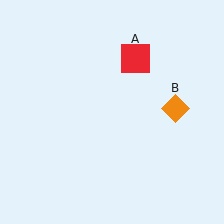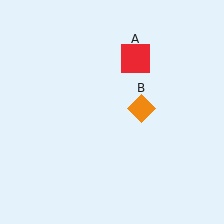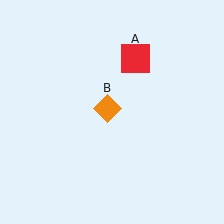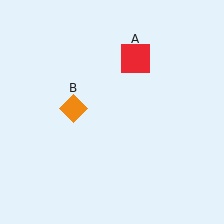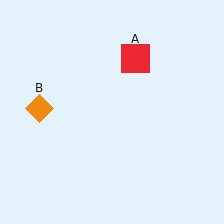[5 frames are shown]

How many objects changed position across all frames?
1 object changed position: orange diamond (object B).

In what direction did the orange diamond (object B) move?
The orange diamond (object B) moved left.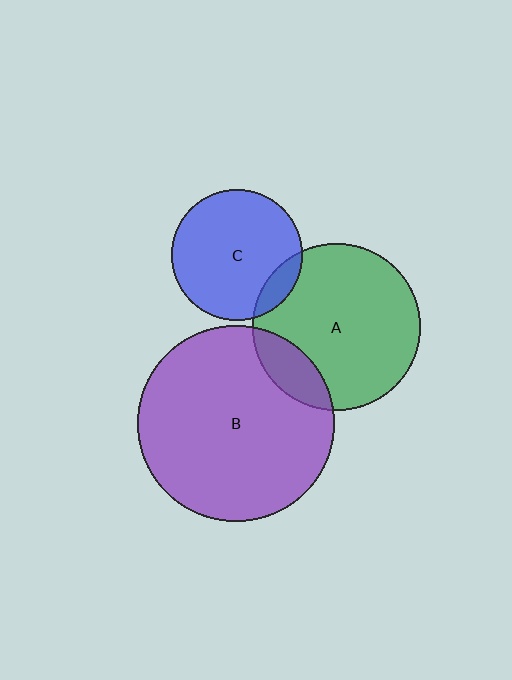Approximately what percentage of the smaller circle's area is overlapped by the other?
Approximately 10%.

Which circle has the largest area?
Circle B (purple).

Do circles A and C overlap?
Yes.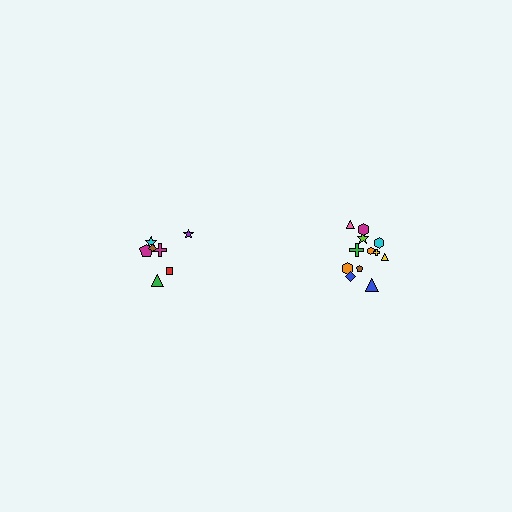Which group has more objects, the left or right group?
The right group.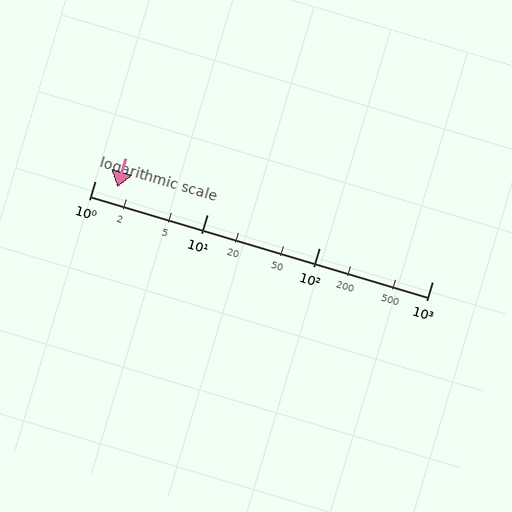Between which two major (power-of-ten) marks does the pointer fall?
The pointer is between 1 and 10.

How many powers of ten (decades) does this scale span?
The scale spans 3 decades, from 1 to 1000.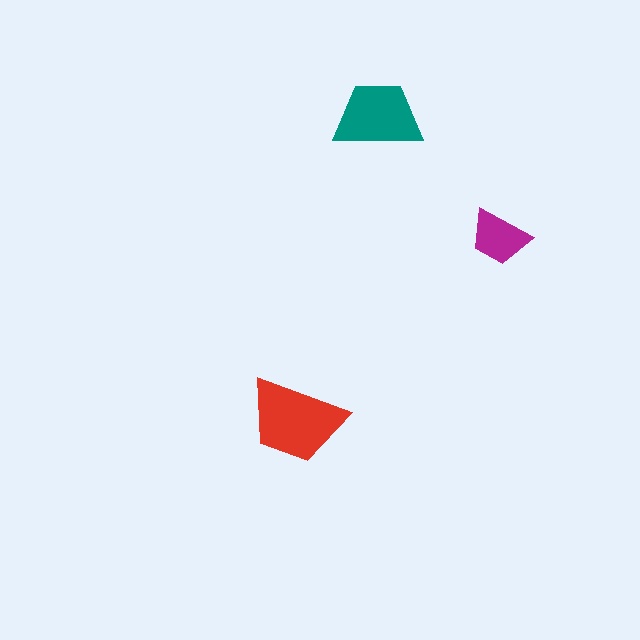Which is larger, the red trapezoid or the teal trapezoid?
The red one.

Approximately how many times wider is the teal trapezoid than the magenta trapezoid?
About 1.5 times wider.